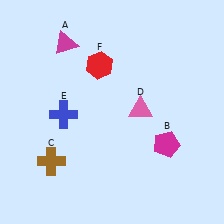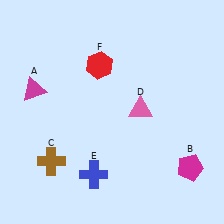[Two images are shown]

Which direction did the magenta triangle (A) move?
The magenta triangle (A) moved down.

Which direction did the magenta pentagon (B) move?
The magenta pentagon (B) moved right.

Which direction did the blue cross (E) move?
The blue cross (E) moved down.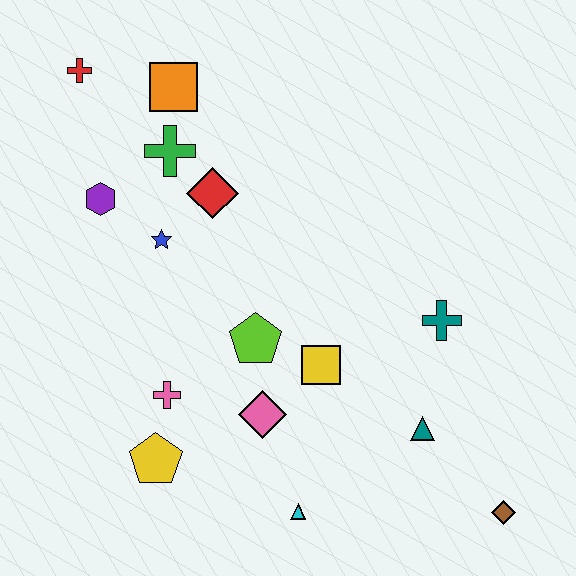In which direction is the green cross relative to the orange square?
The green cross is below the orange square.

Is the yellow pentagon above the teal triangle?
No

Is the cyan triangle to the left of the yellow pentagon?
No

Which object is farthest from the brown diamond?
The red cross is farthest from the brown diamond.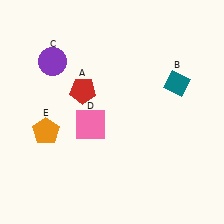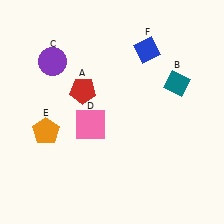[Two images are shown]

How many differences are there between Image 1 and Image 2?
There is 1 difference between the two images.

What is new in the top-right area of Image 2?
A blue diamond (F) was added in the top-right area of Image 2.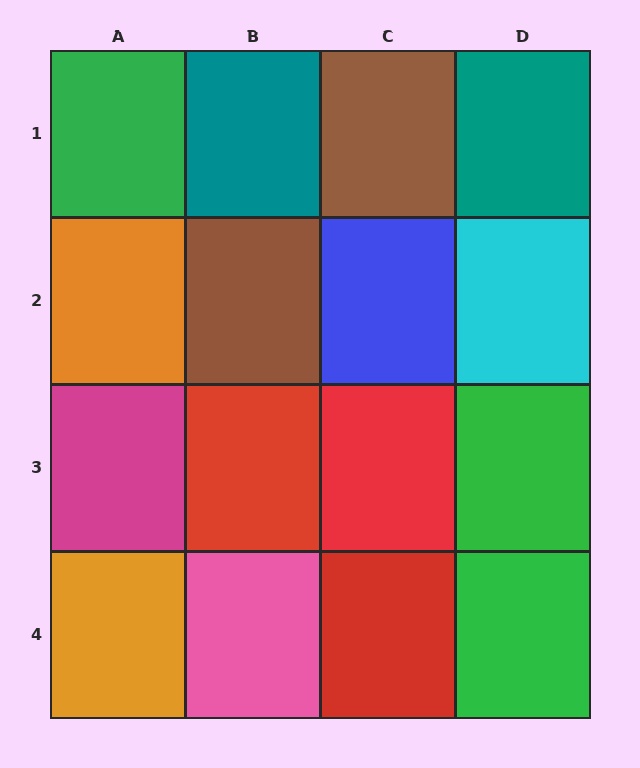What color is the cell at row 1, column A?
Green.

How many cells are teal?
2 cells are teal.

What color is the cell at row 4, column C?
Red.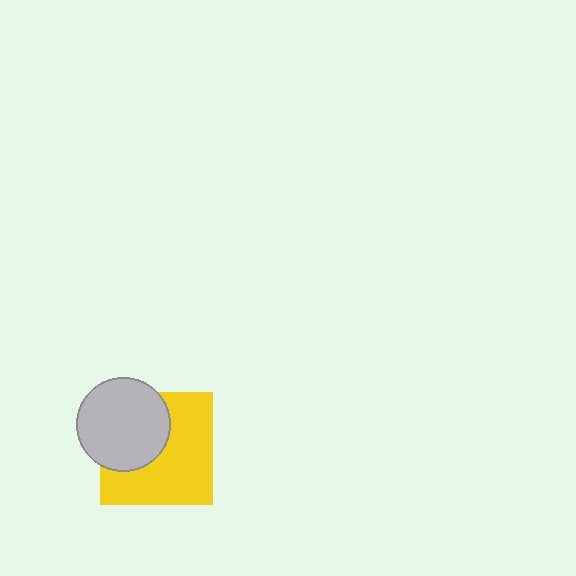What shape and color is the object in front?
The object in front is a light gray circle.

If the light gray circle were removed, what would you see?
You would see the complete yellow square.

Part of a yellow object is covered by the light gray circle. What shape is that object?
It is a square.